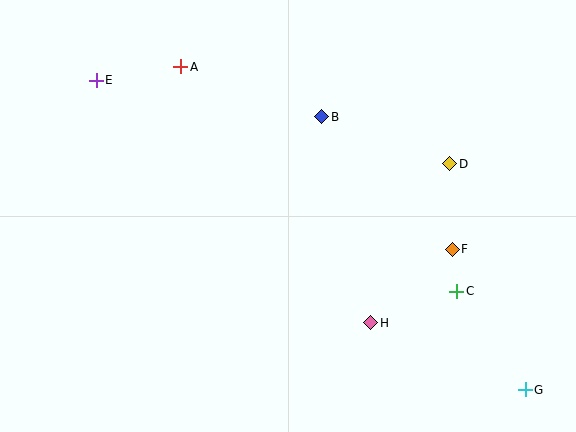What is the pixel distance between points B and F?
The distance between B and F is 186 pixels.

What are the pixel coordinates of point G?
Point G is at (525, 390).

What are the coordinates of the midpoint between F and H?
The midpoint between F and H is at (412, 286).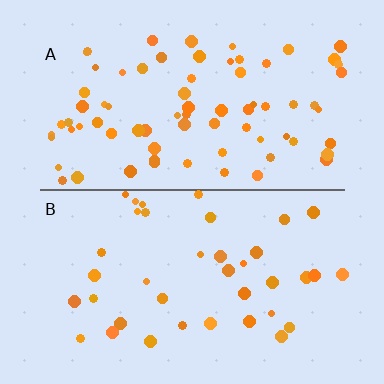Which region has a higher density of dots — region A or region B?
A (the top).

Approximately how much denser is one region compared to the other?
Approximately 2.0× — region A over region B.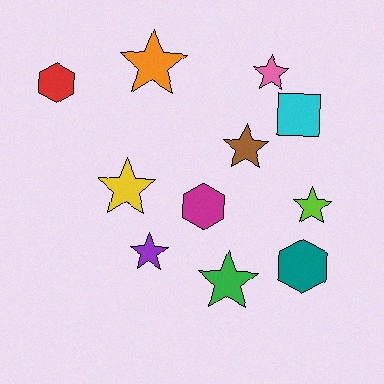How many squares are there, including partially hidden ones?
There is 1 square.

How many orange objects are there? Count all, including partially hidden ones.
There is 1 orange object.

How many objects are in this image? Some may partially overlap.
There are 11 objects.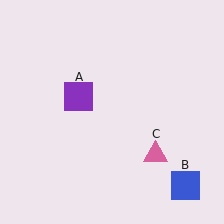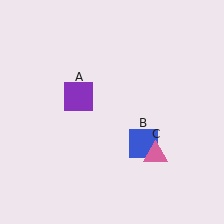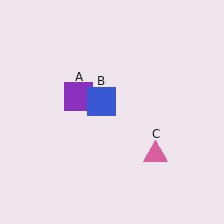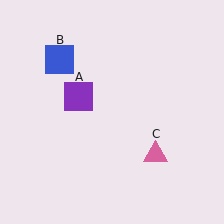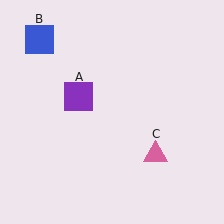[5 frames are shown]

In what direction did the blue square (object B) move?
The blue square (object B) moved up and to the left.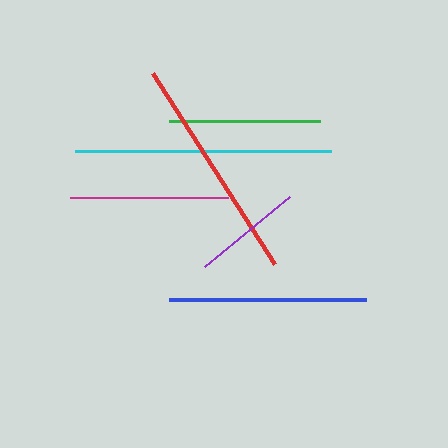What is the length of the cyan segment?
The cyan segment is approximately 256 pixels long.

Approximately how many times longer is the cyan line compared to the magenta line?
The cyan line is approximately 1.6 times the length of the magenta line.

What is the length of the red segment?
The red segment is approximately 227 pixels long.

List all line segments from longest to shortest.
From longest to shortest: cyan, red, blue, magenta, green, purple.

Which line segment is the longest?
The cyan line is the longest at approximately 256 pixels.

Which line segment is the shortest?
The purple line is the shortest at approximately 110 pixels.